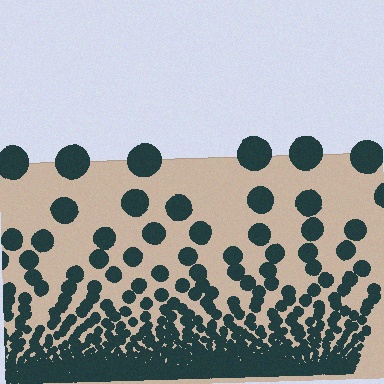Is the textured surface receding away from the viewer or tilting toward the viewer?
The surface appears to tilt toward the viewer. Texture elements get larger and sparser toward the top.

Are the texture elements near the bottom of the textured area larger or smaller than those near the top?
Smaller. The gradient is inverted — elements near the bottom are smaller and denser.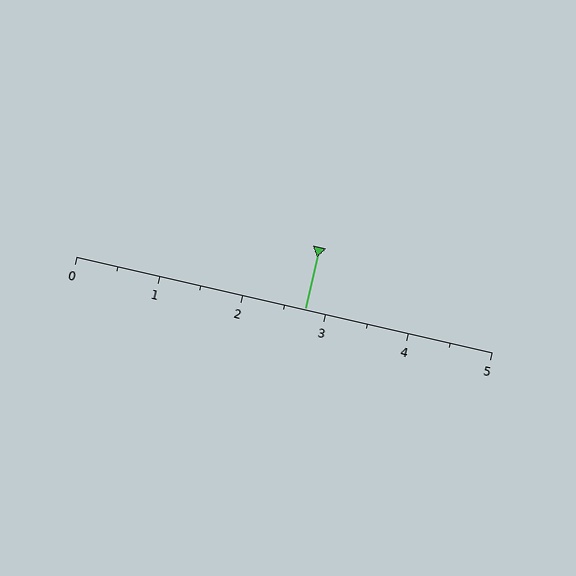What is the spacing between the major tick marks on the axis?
The major ticks are spaced 1 apart.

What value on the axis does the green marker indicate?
The marker indicates approximately 2.8.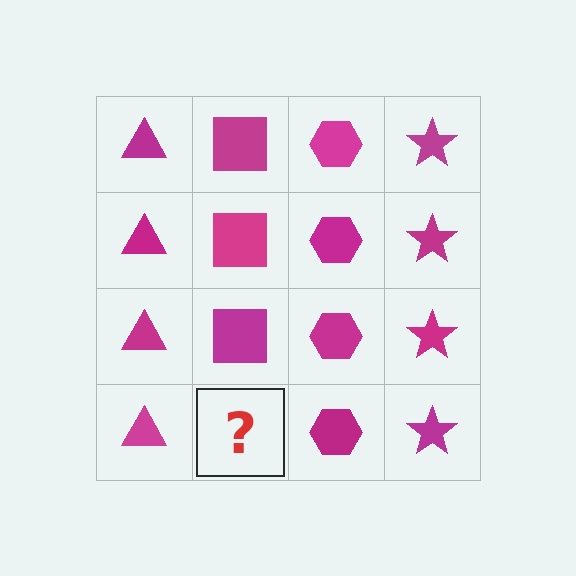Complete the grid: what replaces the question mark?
The question mark should be replaced with a magenta square.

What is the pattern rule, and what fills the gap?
The rule is that each column has a consistent shape. The gap should be filled with a magenta square.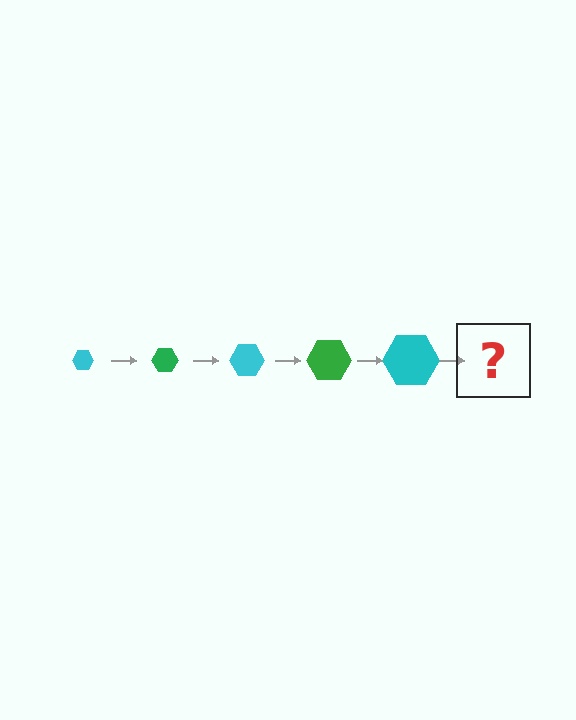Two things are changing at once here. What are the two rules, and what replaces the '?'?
The two rules are that the hexagon grows larger each step and the color cycles through cyan and green. The '?' should be a green hexagon, larger than the previous one.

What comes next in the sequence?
The next element should be a green hexagon, larger than the previous one.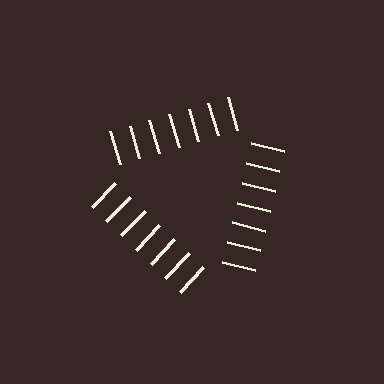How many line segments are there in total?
21 — 7 along each of the 3 edges.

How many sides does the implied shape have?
3 sides — the line-ends trace a triangle.